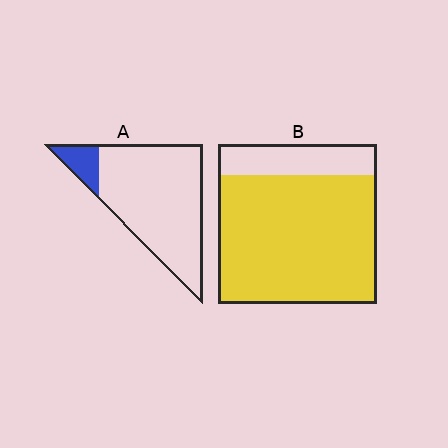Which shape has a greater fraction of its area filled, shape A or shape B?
Shape B.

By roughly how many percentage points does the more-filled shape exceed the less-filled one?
By roughly 70 percentage points (B over A).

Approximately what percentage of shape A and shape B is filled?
A is approximately 10% and B is approximately 80%.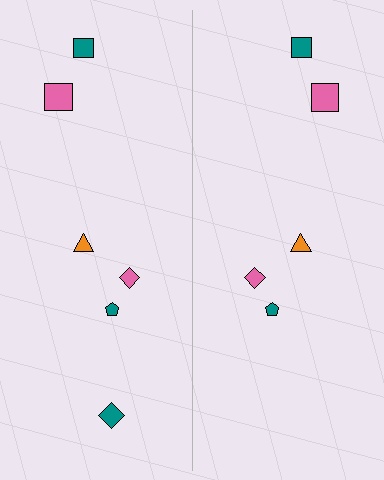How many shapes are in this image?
There are 11 shapes in this image.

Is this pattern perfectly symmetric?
No, the pattern is not perfectly symmetric. A teal diamond is missing from the right side.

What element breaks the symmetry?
A teal diamond is missing from the right side.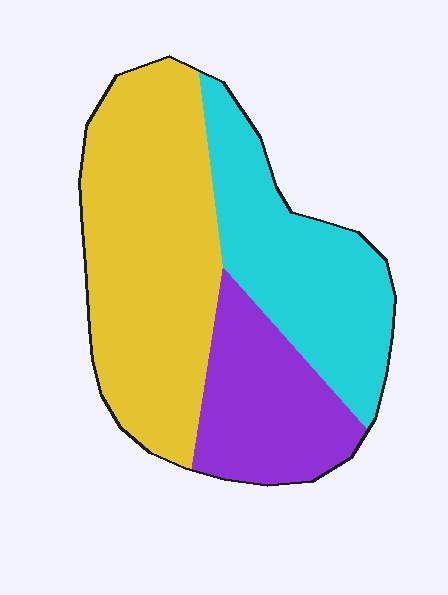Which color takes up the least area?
Purple, at roughly 25%.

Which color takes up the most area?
Yellow, at roughly 45%.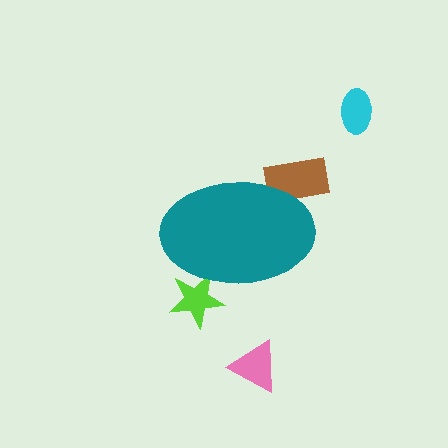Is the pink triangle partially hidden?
No, the pink triangle is fully visible.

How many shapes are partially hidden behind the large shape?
2 shapes are partially hidden.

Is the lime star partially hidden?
Yes, the lime star is partially hidden behind the teal ellipse.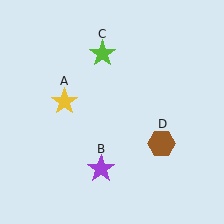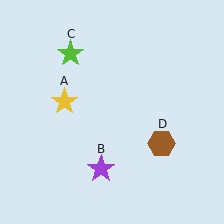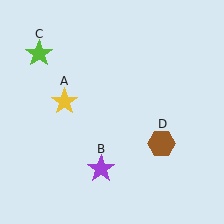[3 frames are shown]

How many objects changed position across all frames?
1 object changed position: lime star (object C).